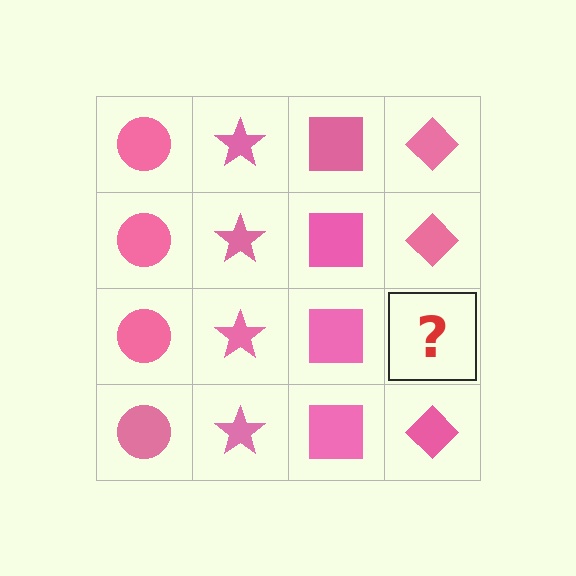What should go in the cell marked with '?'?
The missing cell should contain a pink diamond.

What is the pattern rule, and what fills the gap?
The rule is that each column has a consistent shape. The gap should be filled with a pink diamond.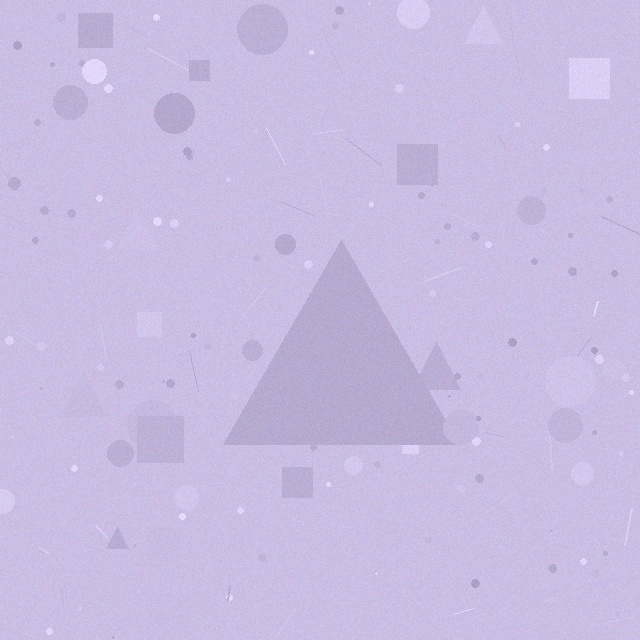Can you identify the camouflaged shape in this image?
The camouflaged shape is a triangle.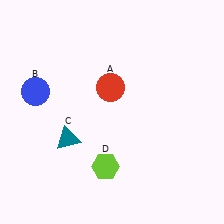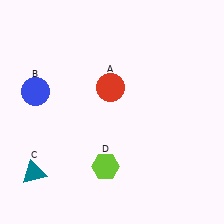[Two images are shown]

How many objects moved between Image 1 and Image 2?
1 object moved between the two images.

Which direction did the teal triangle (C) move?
The teal triangle (C) moved down.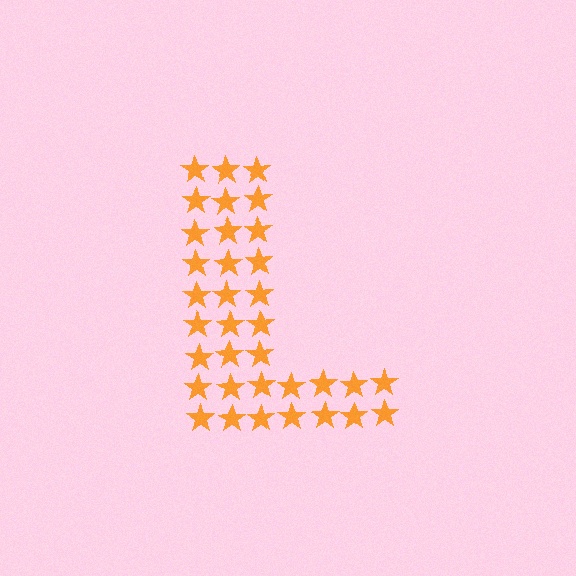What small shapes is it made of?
It is made of small stars.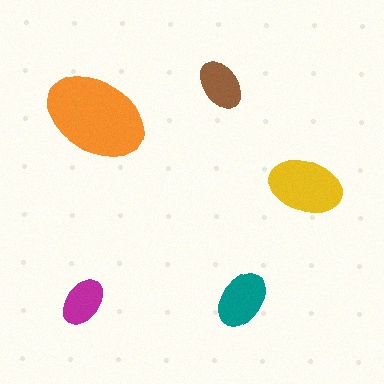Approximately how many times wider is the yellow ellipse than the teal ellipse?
About 1.5 times wider.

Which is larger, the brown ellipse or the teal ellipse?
The teal one.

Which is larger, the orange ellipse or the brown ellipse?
The orange one.